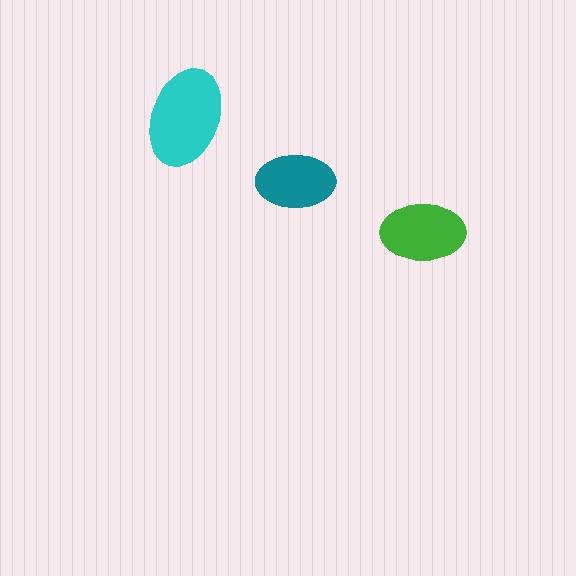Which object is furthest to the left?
The cyan ellipse is leftmost.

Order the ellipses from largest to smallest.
the cyan one, the green one, the teal one.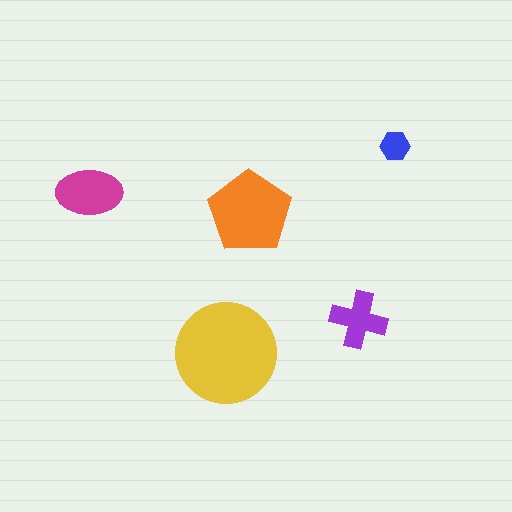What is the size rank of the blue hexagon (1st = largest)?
5th.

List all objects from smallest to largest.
The blue hexagon, the purple cross, the magenta ellipse, the orange pentagon, the yellow circle.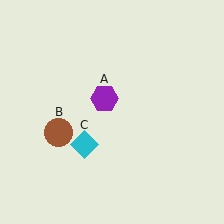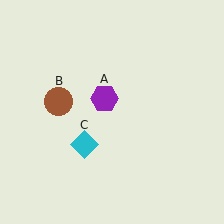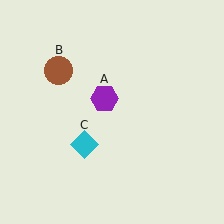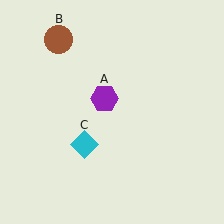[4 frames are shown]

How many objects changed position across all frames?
1 object changed position: brown circle (object B).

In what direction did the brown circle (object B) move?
The brown circle (object B) moved up.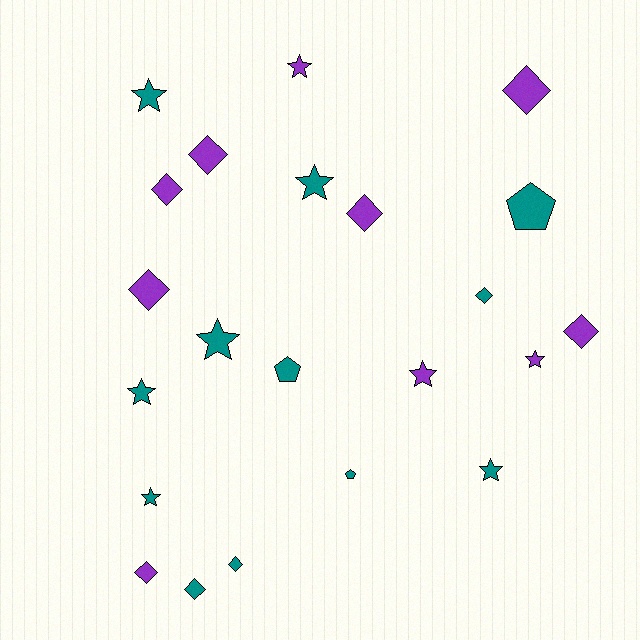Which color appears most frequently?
Teal, with 12 objects.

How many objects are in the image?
There are 22 objects.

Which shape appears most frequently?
Diamond, with 10 objects.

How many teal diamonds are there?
There are 3 teal diamonds.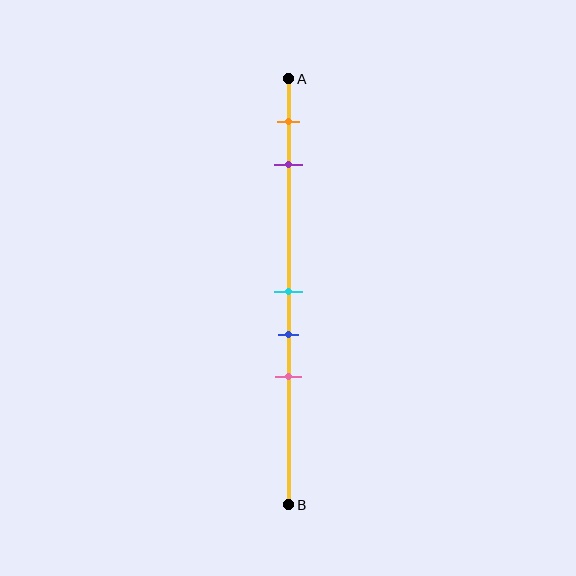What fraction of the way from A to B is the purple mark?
The purple mark is approximately 20% (0.2) of the way from A to B.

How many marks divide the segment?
There are 5 marks dividing the segment.